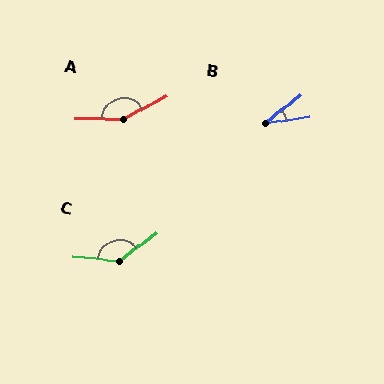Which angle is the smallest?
B, at approximately 30 degrees.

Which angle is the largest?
A, at approximately 150 degrees.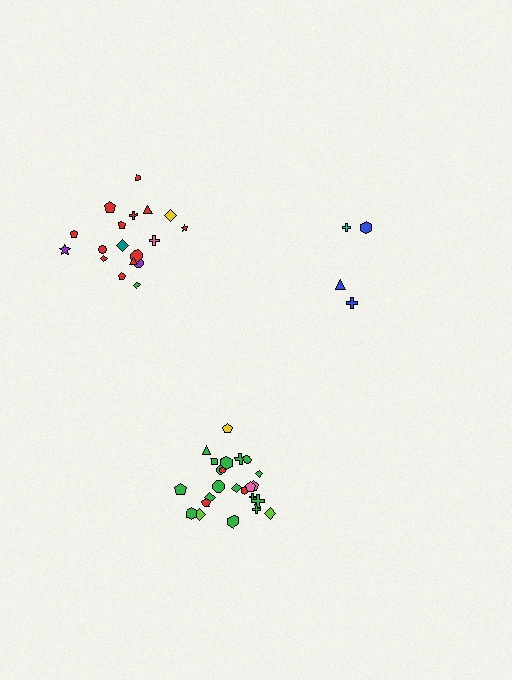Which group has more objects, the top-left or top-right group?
The top-left group.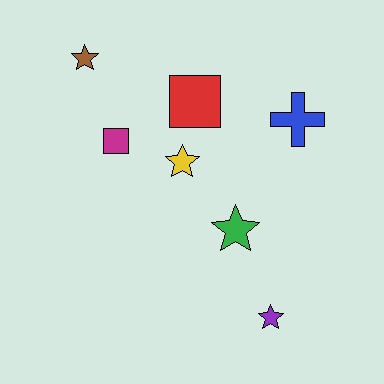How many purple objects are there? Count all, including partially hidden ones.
There is 1 purple object.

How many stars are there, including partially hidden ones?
There are 4 stars.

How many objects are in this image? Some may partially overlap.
There are 7 objects.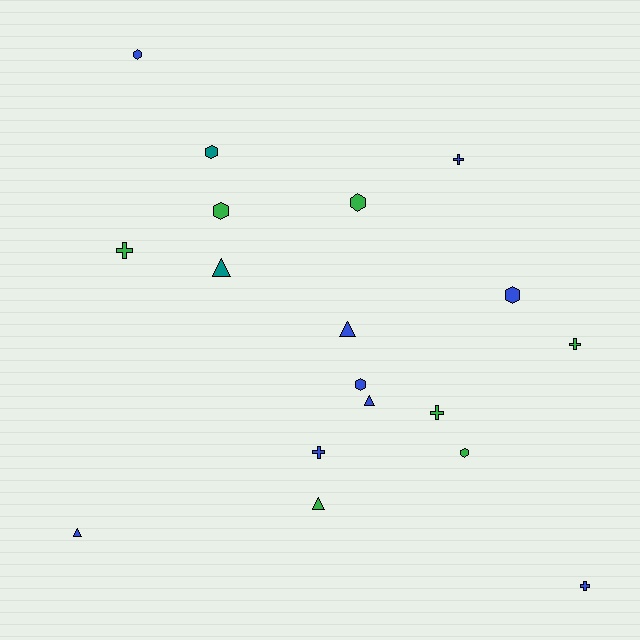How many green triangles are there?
There is 1 green triangle.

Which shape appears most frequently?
Hexagon, with 7 objects.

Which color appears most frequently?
Blue, with 9 objects.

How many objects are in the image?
There are 18 objects.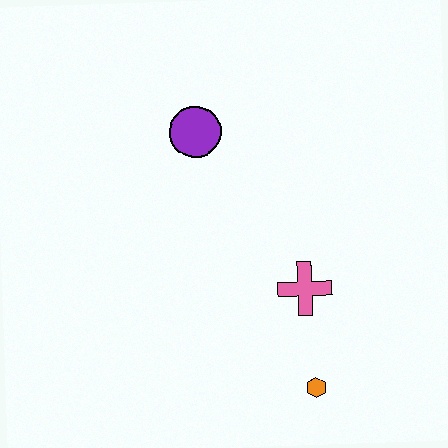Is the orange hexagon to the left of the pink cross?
No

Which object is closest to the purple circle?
The pink cross is closest to the purple circle.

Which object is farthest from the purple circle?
The orange hexagon is farthest from the purple circle.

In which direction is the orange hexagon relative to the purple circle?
The orange hexagon is below the purple circle.